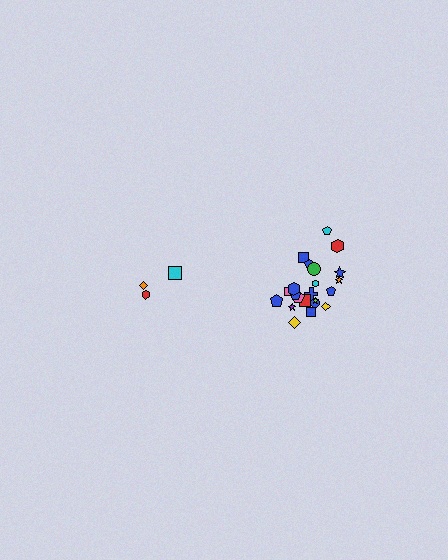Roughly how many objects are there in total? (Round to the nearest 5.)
Roughly 25 objects in total.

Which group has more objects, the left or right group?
The right group.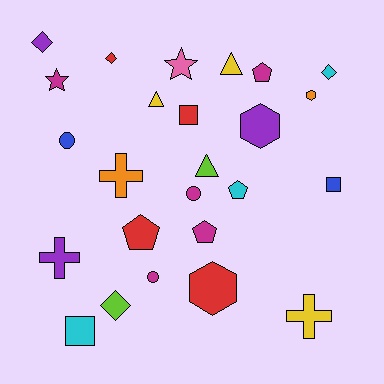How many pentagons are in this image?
There are 4 pentagons.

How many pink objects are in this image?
There is 1 pink object.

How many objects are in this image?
There are 25 objects.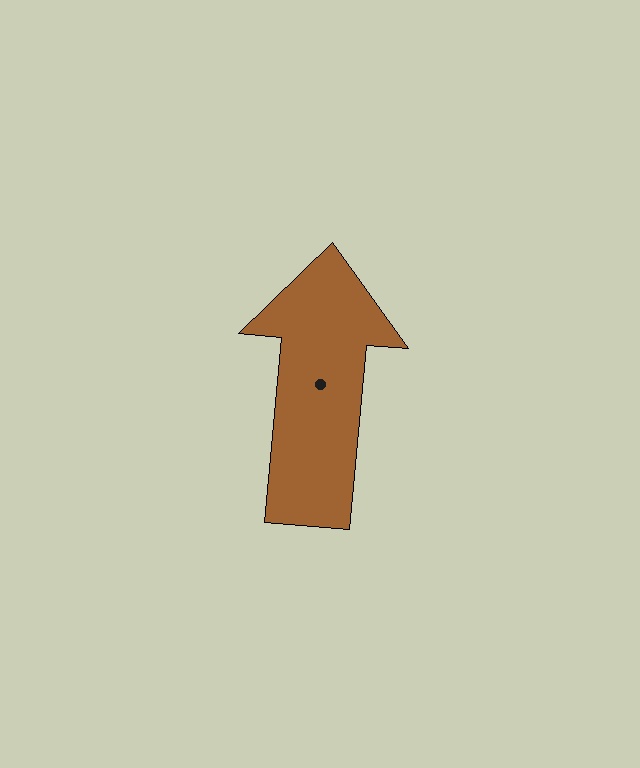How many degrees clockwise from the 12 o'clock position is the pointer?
Approximately 5 degrees.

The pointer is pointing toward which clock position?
Roughly 12 o'clock.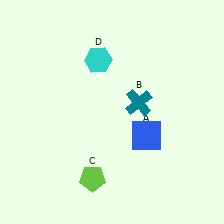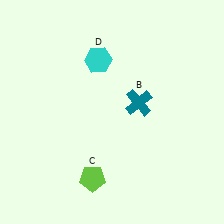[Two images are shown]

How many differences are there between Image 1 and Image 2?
There is 1 difference between the two images.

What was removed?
The blue square (A) was removed in Image 2.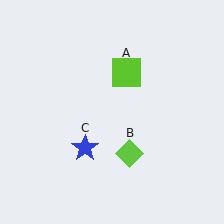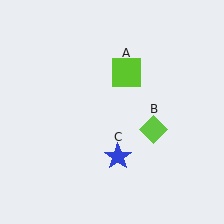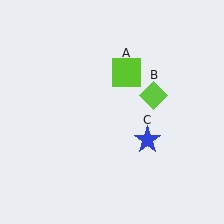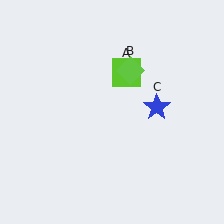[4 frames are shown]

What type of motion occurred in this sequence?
The lime diamond (object B), blue star (object C) rotated counterclockwise around the center of the scene.